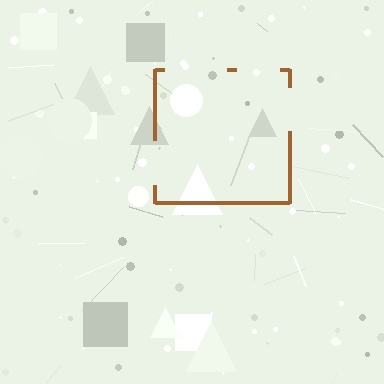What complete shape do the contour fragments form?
The contour fragments form a square.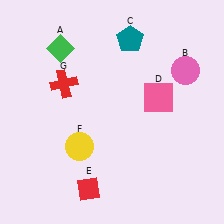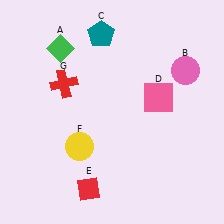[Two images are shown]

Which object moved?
The teal pentagon (C) moved left.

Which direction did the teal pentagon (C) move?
The teal pentagon (C) moved left.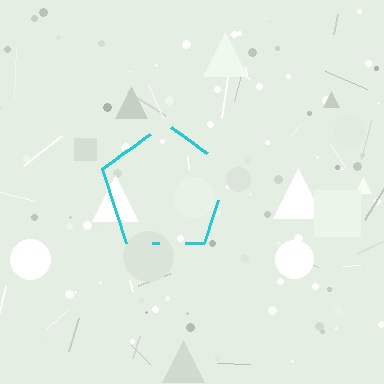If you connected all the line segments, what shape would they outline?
They would outline a pentagon.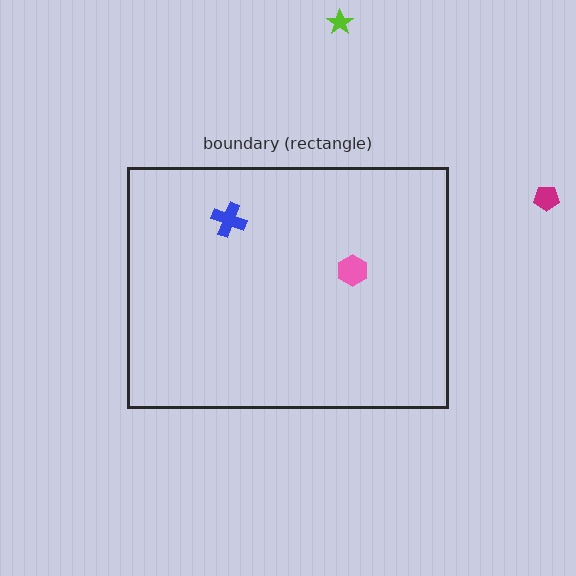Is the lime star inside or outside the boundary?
Outside.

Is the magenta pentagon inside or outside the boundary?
Outside.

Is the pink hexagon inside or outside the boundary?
Inside.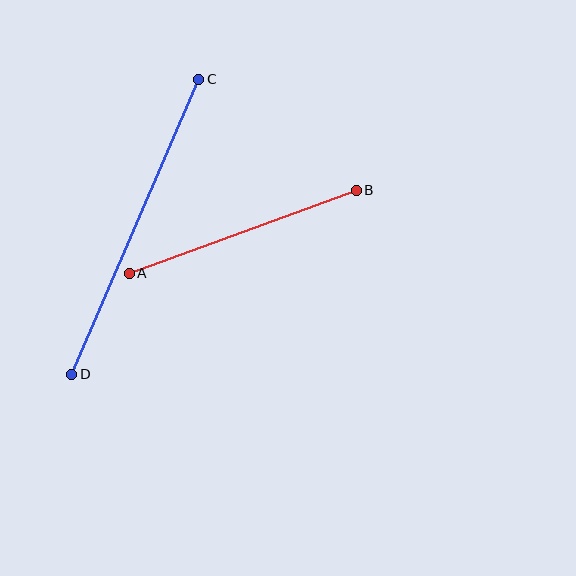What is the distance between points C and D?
The distance is approximately 321 pixels.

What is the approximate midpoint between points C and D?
The midpoint is at approximately (135, 227) pixels.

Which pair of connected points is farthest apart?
Points C and D are farthest apart.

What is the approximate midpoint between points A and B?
The midpoint is at approximately (243, 232) pixels.